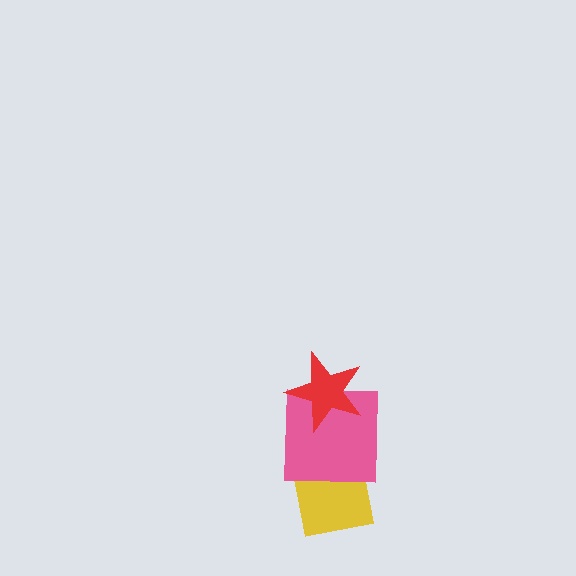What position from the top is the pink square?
The pink square is 2nd from the top.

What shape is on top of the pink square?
The red star is on top of the pink square.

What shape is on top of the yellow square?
The pink square is on top of the yellow square.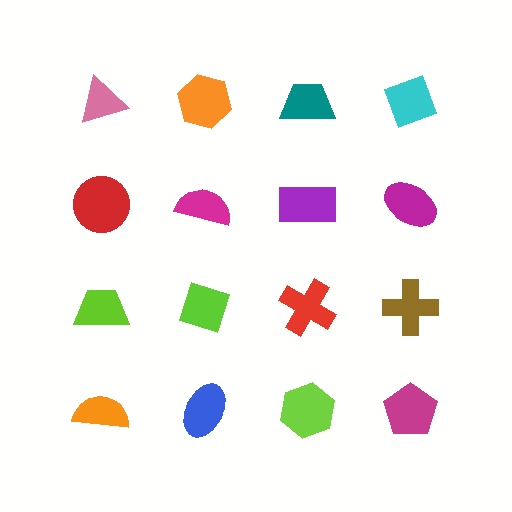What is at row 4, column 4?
A magenta pentagon.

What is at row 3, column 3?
A red cross.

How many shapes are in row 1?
4 shapes.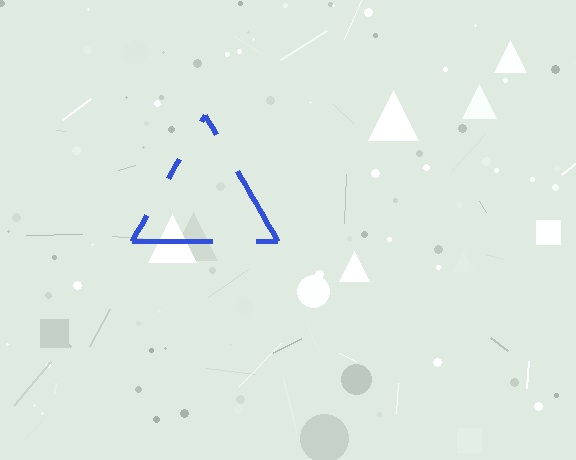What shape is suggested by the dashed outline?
The dashed outline suggests a triangle.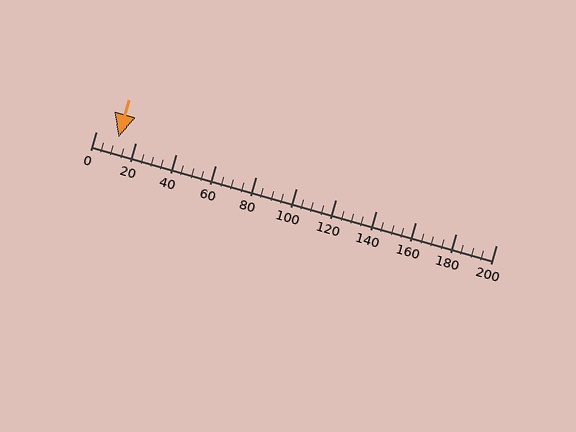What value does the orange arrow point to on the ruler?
The orange arrow points to approximately 11.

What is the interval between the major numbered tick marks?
The major tick marks are spaced 20 units apart.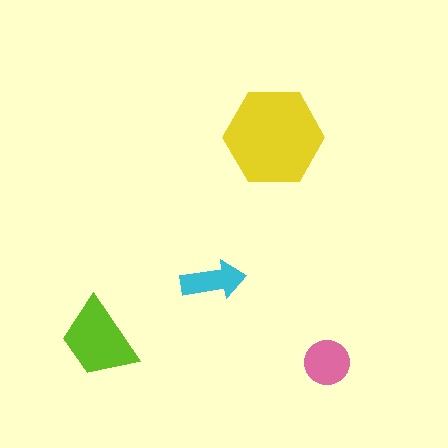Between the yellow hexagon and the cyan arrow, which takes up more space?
The yellow hexagon.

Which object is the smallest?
The cyan arrow.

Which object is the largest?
The yellow hexagon.